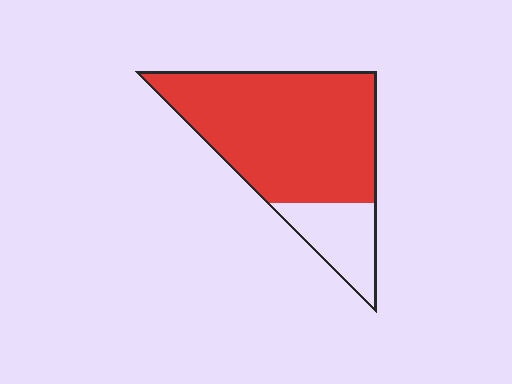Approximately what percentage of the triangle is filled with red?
Approximately 80%.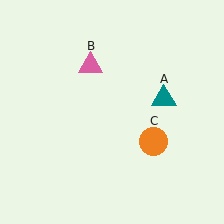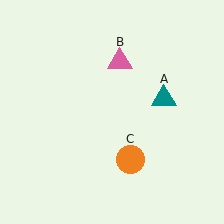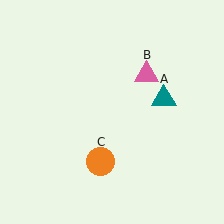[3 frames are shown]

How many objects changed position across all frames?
2 objects changed position: pink triangle (object B), orange circle (object C).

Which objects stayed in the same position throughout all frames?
Teal triangle (object A) remained stationary.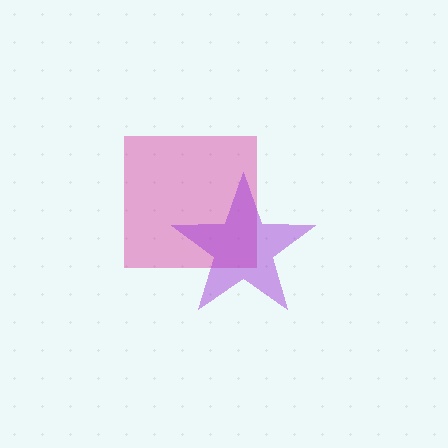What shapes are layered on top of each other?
The layered shapes are: a magenta square, a purple star.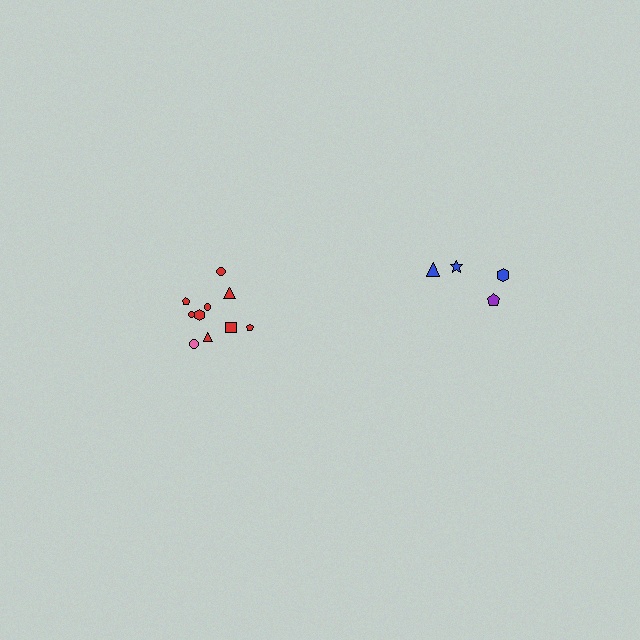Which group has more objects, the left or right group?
The left group.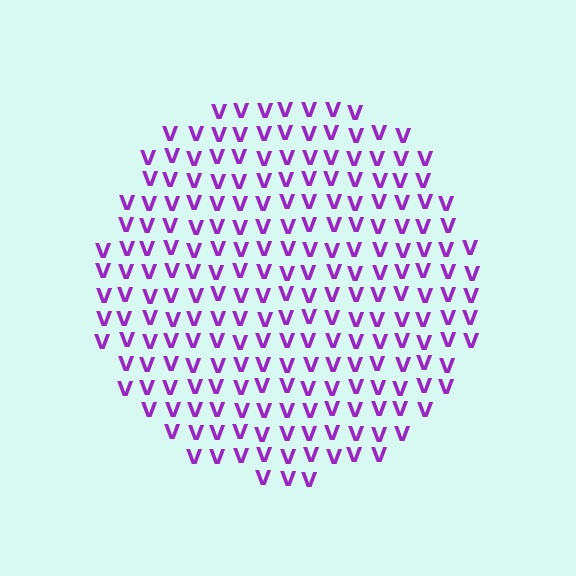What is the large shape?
The large shape is a circle.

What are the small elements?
The small elements are letter V's.